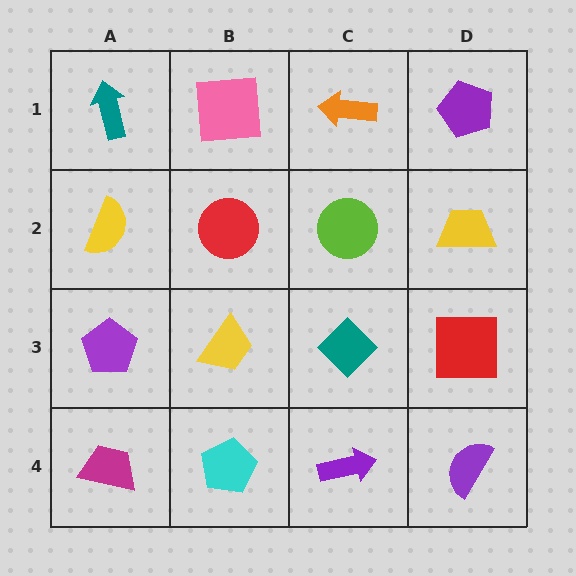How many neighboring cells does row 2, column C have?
4.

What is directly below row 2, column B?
A yellow trapezoid.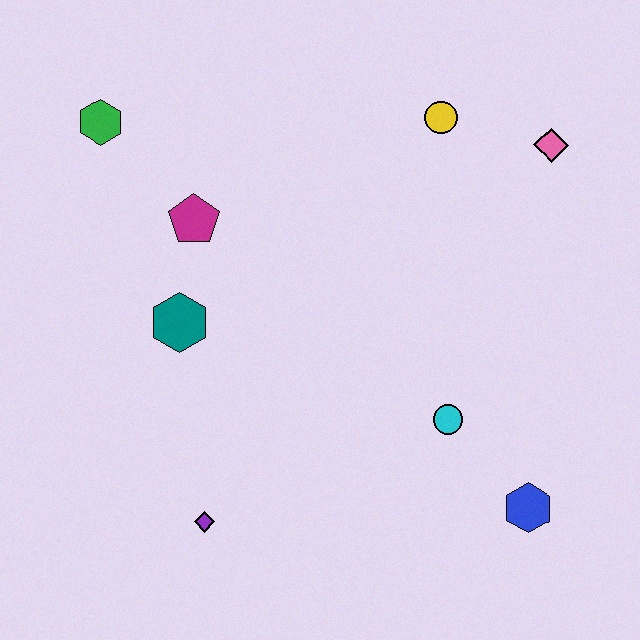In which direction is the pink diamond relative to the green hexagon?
The pink diamond is to the right of the green hexagon.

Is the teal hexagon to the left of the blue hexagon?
Yes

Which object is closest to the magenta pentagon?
The teal hexagon is closest to the magenta pentagon.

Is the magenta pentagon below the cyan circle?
No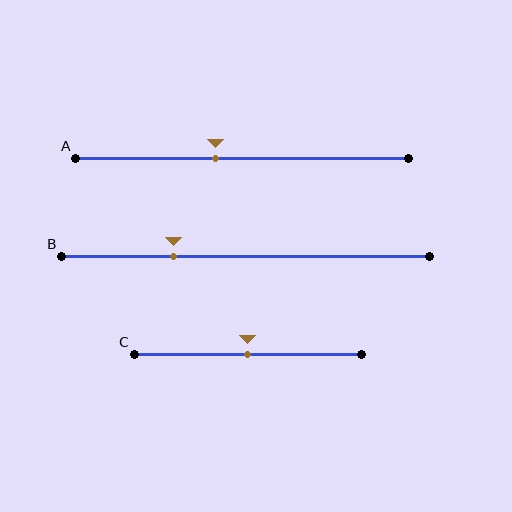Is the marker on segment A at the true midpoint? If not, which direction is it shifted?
No, the marker on segment A is shifted to the left by about 8% of the segment length.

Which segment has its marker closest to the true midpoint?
Segment C has its marker closest to the true midpoint.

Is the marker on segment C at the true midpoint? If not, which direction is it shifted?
Yes, the marker on segment C is at the true midpoint.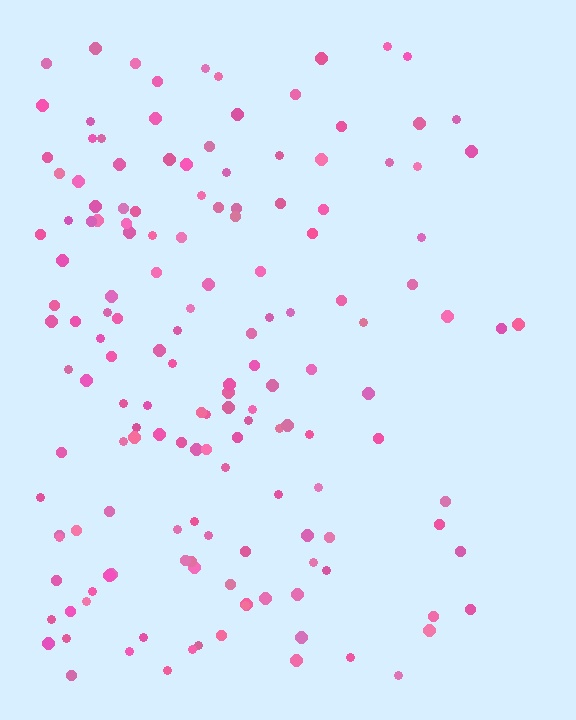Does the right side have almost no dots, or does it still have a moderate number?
Still a moderate number, just noticeably fewer than the left.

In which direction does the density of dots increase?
From right to left, with the left side densest.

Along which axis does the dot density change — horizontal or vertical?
Horizontal.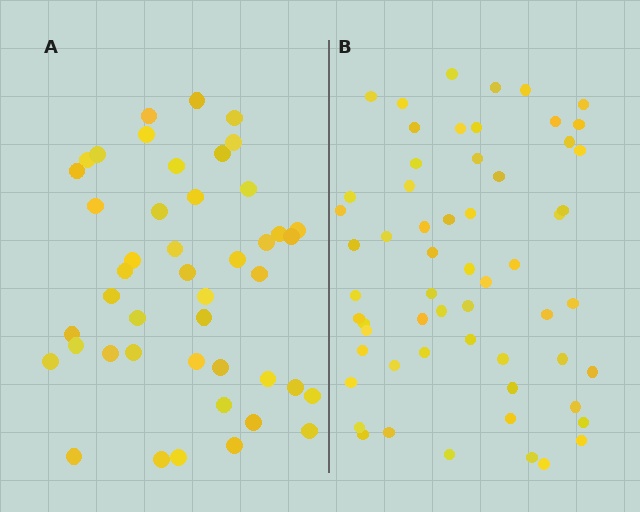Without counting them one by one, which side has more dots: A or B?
Region B (the right region) has more dots.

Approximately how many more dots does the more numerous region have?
Region B has approximately 15 more dots than region A.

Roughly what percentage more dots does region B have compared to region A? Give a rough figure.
About 30% more.